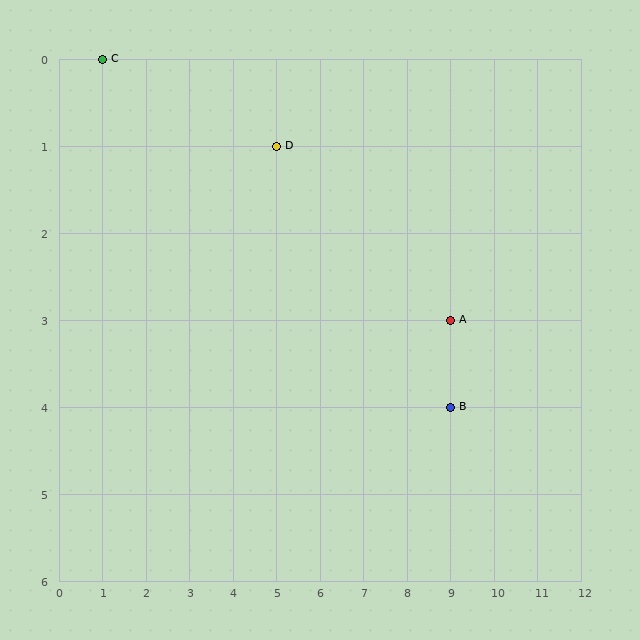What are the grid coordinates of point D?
Point D is at grid coordinates (5, 1).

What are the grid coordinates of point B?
Point B is at grid coordinates (9, 4).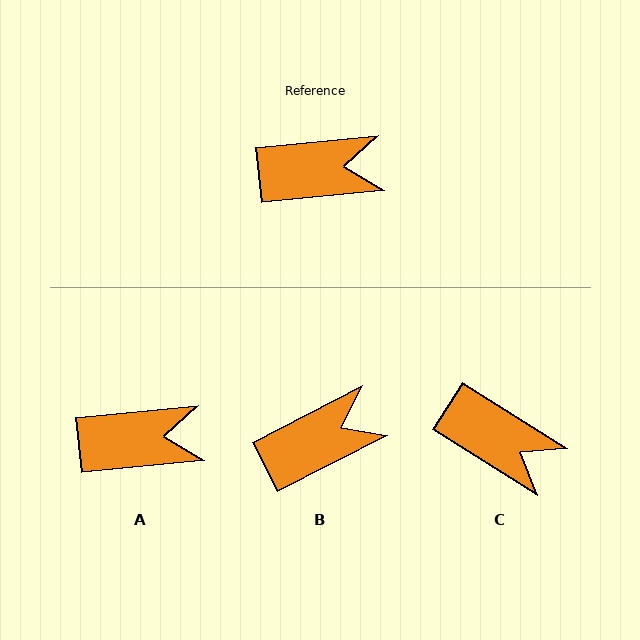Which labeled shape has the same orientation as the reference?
A.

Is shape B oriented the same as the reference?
No, it is off by about 22 degrees.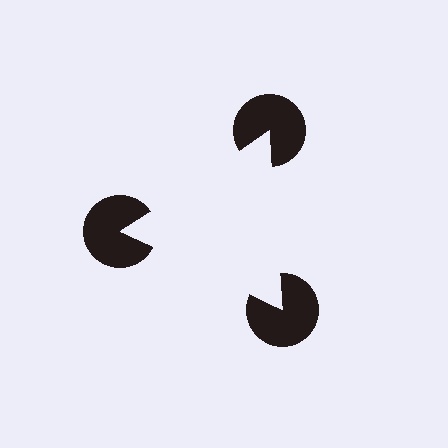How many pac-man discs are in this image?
There are 3 — one at each vertex of the illusory triangle.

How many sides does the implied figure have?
3 sides.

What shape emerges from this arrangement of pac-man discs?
An illusory triangle — its edges are inferred from the aligned wedge cuts in the pac-man discs, not physically drawn.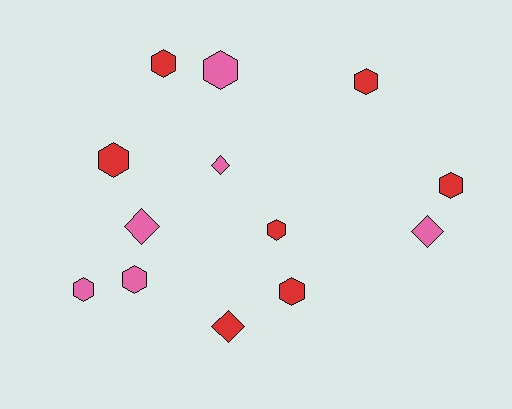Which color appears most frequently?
Red, with 7 objects.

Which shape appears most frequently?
Hexagon, with 9 objects.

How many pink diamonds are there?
There are 3 pink diamonds.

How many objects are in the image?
There are 13 objects.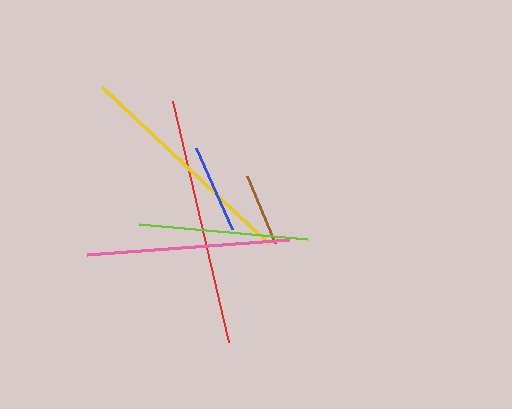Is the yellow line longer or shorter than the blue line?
The yellow line is longer than the blue line.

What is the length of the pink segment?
The pink segment is approximately 203 pixels long.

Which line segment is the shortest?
The brown line is the shortest at approximately 72 pixels.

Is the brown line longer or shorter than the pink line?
The pink line is longer than the brown line.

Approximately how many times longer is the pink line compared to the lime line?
The pink line is approximately 1.2 times the length of the lime line.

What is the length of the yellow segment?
The yellow segment is approximately 228 pixels long.